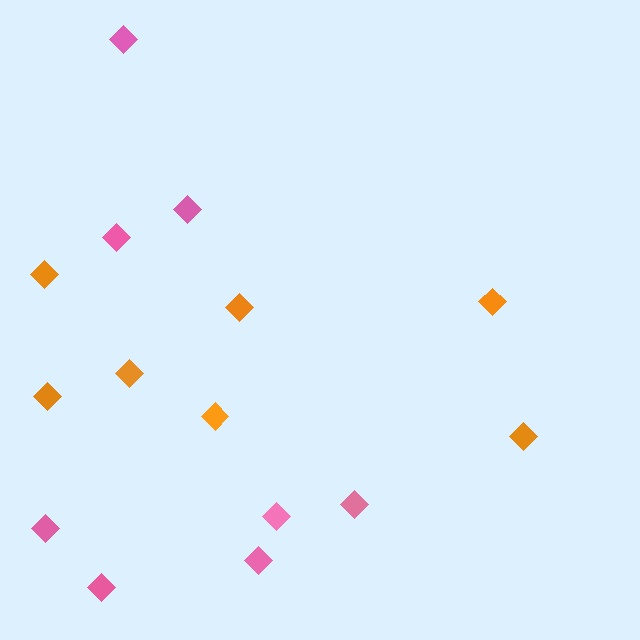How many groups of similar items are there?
There are 2 groups: one group of pink diamonds (8) and one group of orange diamonds (7).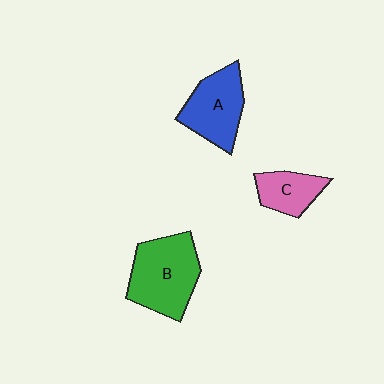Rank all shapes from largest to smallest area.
From largest to smallest: B (green), A (blue), C (pink).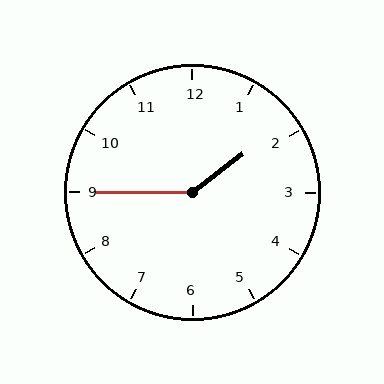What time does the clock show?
1:45.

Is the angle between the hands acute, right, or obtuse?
It is obtuse.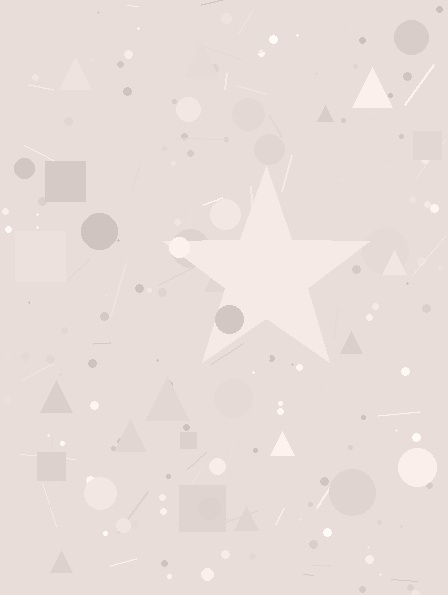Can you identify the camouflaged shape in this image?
The camouflaged shape is a star.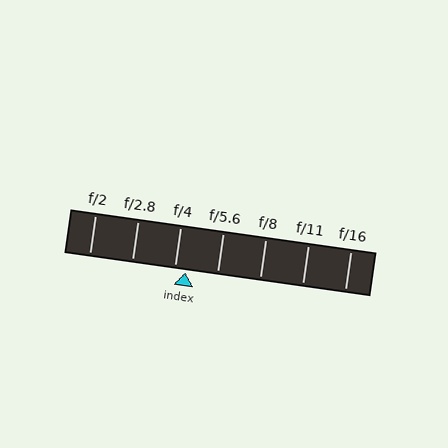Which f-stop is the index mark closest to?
The index mark is closest to f/4.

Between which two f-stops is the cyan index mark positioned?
The index mark is between f/4 and f/5.6.